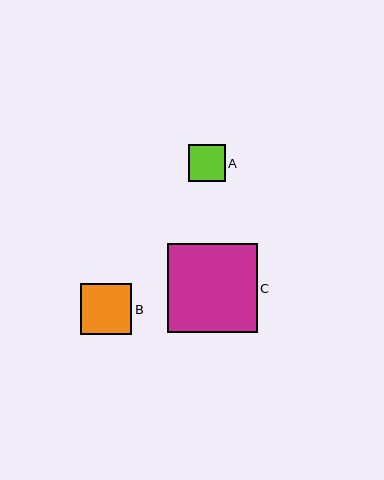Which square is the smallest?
Square A is the smallest with a size of approximately 37 pixels.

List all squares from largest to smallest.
From largest to smallest: C, B, A.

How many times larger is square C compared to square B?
Square C is approximately 1.8 times the size of square B.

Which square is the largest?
Square C is the largest with a size of approximately 89 pixels.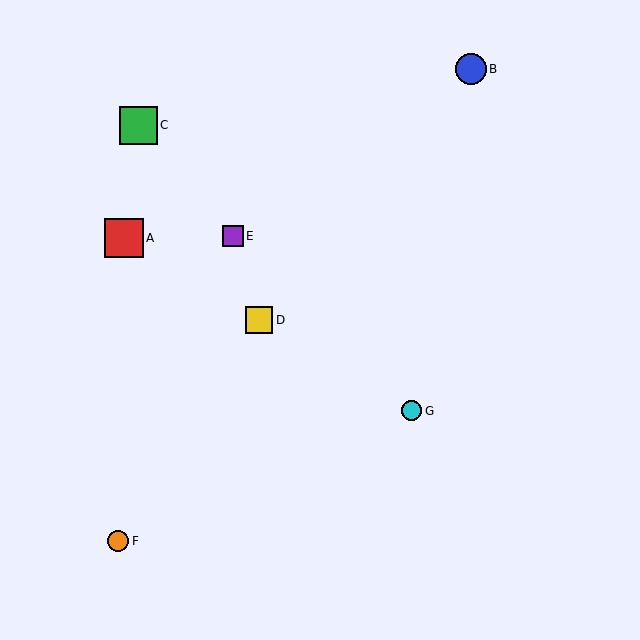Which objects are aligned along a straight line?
Objects A, D, G are aligned along a straight line.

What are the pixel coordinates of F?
Object F is at (118, 541).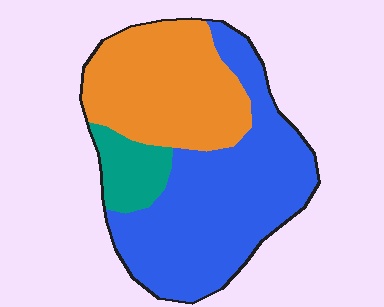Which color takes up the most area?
Blue, at roughly 55%.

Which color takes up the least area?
Teal, at roughly 10%.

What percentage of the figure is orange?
Orange covers 36% of the figure.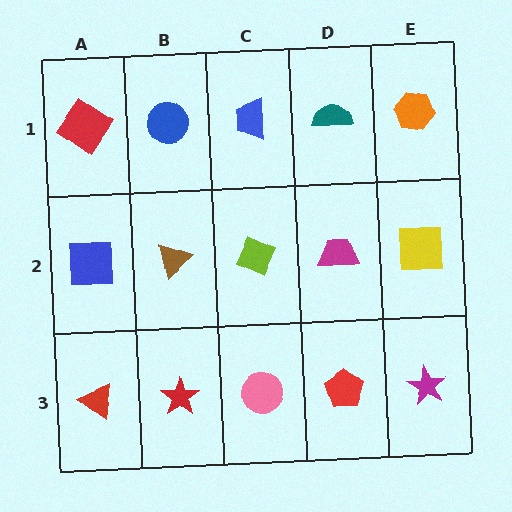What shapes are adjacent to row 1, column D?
A magenta trapezoid (row 2, column D), a blue trapezoid (row 1, column C), an orange hexagon (row 1, column E).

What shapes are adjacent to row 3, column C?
A lime diamond (row 2, column C), a red star (row 3, column B), a red pentagon (row 3, column D).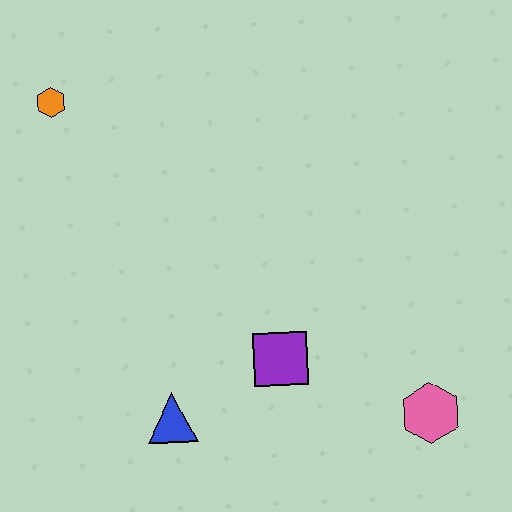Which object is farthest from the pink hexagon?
The orange hexagon is farthest from the pink hexagon.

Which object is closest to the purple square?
The blue triangle is closest to the purple square.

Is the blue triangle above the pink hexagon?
Yes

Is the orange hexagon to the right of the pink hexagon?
No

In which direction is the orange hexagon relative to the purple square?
The orange hexagon is above the purple square.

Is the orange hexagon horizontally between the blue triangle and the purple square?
No